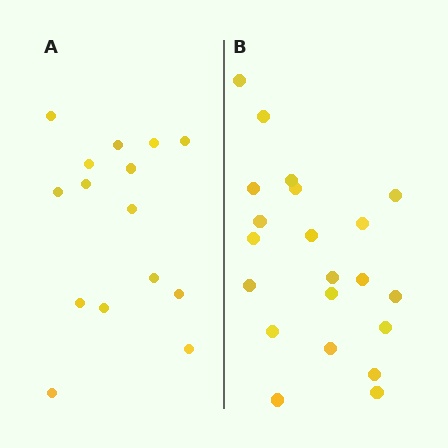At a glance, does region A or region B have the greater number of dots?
Region B (the right region) has more dots.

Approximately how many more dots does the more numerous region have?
Region B has about 6 more dots than region A.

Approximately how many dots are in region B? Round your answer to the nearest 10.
About 20 dots. (The exact count is 21, which rounds to 20.)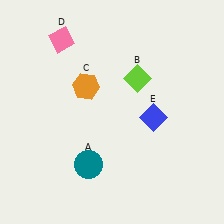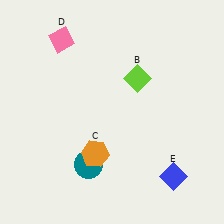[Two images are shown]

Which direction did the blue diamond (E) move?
The blue diamond (E) moved down.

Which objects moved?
The objects that moved are: the orange hexagon (C), the blue diamond (E).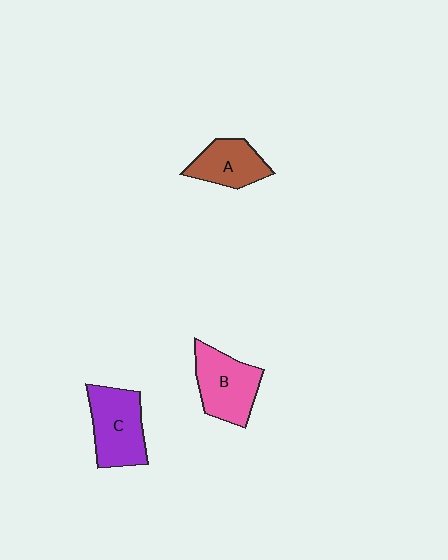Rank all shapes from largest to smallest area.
From largest to smallest: C (purple), B (pink), A (brown).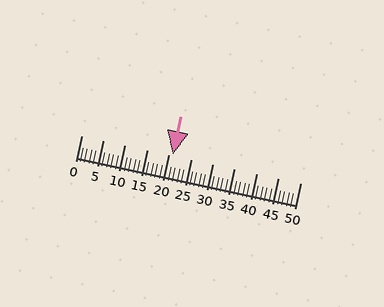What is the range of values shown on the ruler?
The ruler shows values from 0 to 50.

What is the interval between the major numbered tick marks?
The major tick marks are spaced 5 units apart.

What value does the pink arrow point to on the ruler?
The pink arrow points to approximately 21.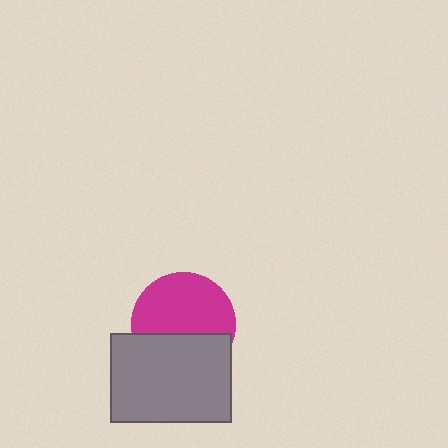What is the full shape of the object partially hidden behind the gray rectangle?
The partially hidden object is a magenta circle.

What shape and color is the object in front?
The object in front is a gray rectangle.